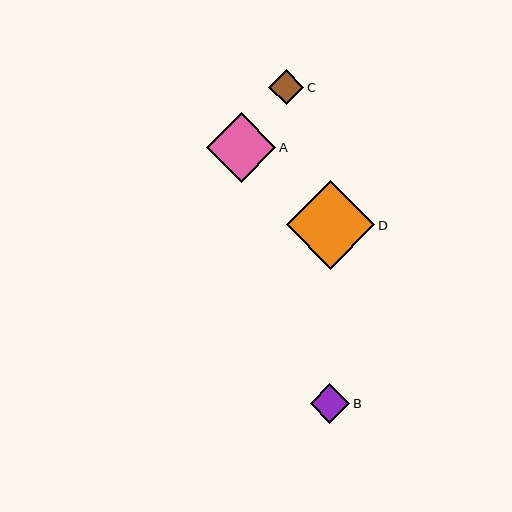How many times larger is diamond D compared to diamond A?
Diamond D is approximately 1.3 times the size of diamond A.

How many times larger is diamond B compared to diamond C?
Diamond B is approximately 1.1 times the size of diamond C.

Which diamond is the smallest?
Diamond C is the smallest with a size of approximately 35 pixels.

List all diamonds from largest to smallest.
From largest to smallest: D, A, B, C.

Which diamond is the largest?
Diamond D is the largest with a size of approximately 88 pixels.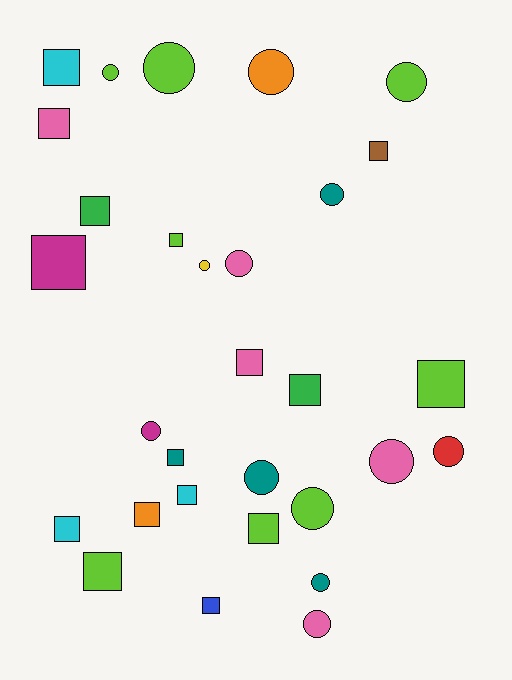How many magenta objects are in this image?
There are 2 magenta objects.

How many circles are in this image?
There are 14 circles.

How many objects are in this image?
There are 30 objects.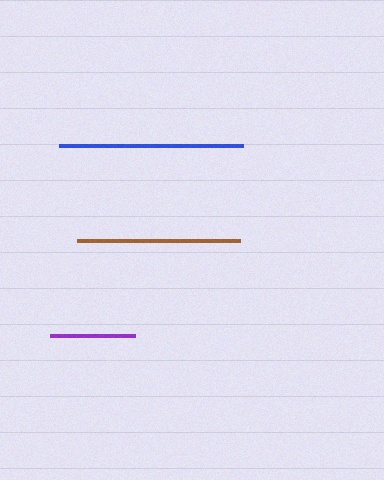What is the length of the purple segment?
The purple segment is approximately 86 pixels long.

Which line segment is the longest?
The blue line is the longest at approximately 184 pixels.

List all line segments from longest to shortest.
From longest to shortest: blue, brown, purple.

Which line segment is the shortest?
The purple line is the shortest at approximately 86 pixels.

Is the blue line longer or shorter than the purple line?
The blue line is longer than the purple line.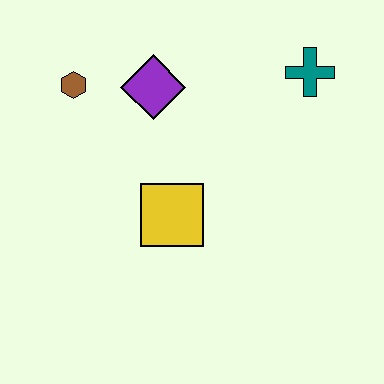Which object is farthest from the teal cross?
The brown hexagon is farthest from the teal cross.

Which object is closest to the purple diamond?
The brown hexagon is closest to the purple diamond.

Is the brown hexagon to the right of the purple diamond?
No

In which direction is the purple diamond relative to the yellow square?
The purple diamond is above the yellow square.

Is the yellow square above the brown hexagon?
No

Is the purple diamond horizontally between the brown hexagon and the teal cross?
Yes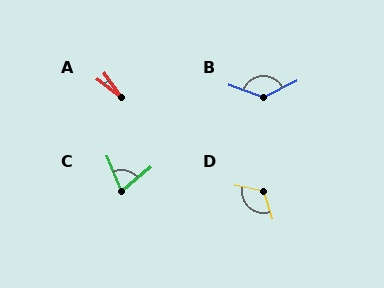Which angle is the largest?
B, at approximately 134 degrees.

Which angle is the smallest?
A, at approximately 16 degrees.